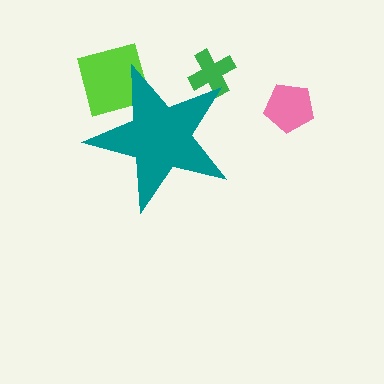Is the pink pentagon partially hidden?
No, the pink pentagon is fully visible.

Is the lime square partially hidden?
Yes, the lime square is partially hidden behind the teal star.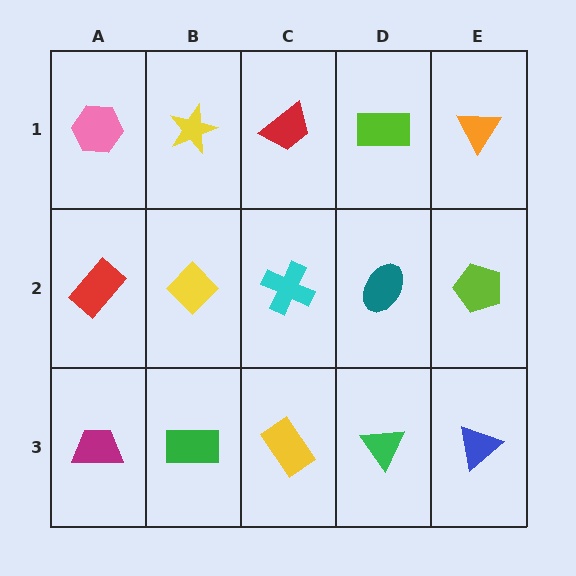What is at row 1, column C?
A red trapezoid.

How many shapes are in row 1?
5 shapes.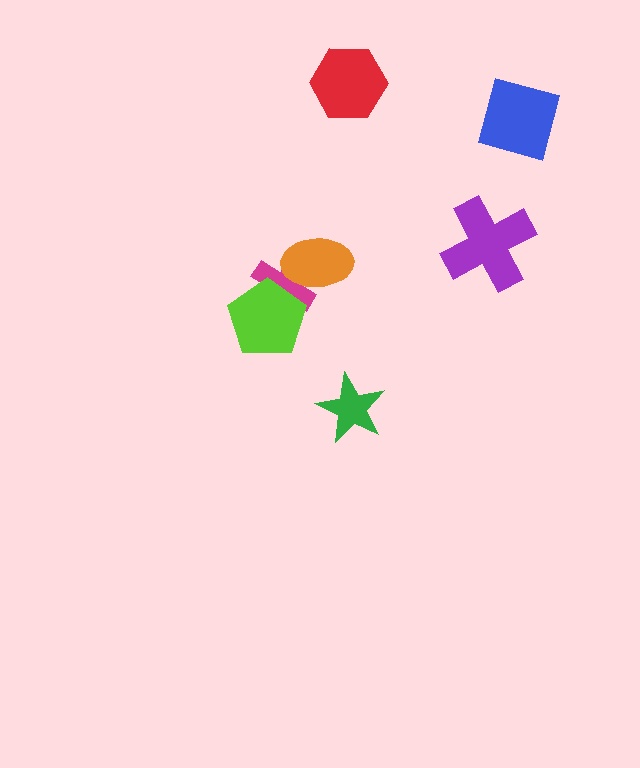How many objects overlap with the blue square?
0 objects overlap with the blue square.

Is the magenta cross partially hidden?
Yes, it is partially covered by another shape.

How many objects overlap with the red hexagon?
0 objects overlap with the red hexagon.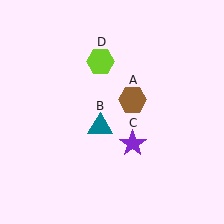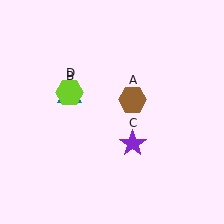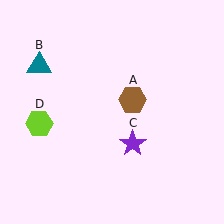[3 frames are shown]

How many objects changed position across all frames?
2 objects changed position: teal triangle (object B), lime hexagon (object D).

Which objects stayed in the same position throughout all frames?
Brown hexagon (object A) and purple star (object C) remained stationary.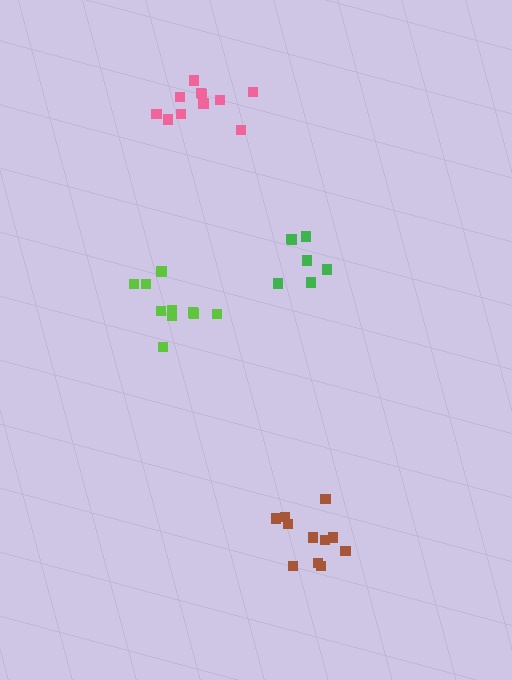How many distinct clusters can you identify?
There are 4 distinct clusters.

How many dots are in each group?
Group 1: 11 dots, Group 2: 7 dots, Group 3: 10 dots, Group 4: 11 dots (39 total).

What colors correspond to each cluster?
The clusters are colored: brown, green, lime, pink.